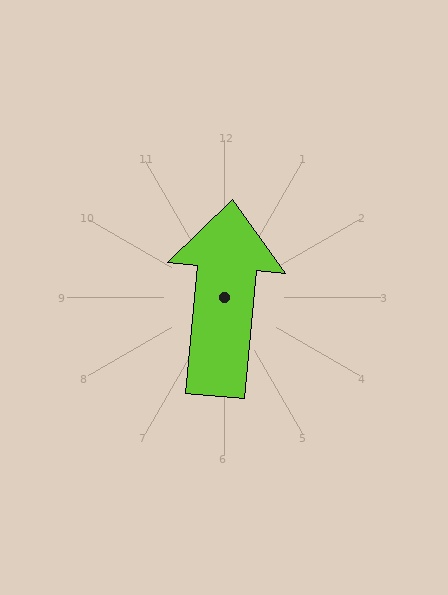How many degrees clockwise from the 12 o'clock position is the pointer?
Approximately 5 degrees.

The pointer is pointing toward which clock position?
Roughly 12 o'clock.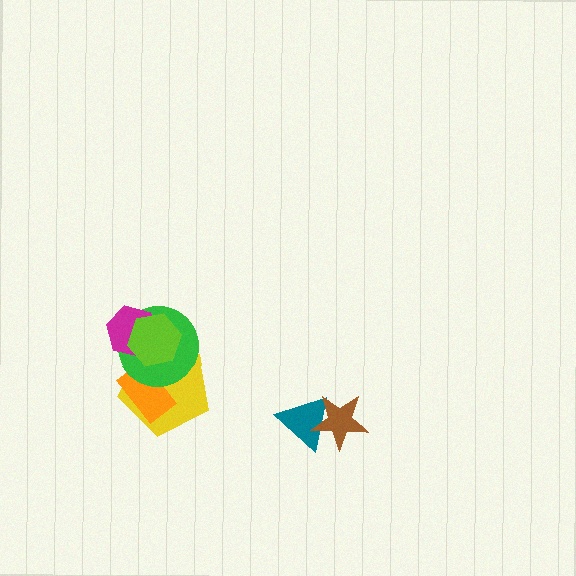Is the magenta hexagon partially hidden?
Yes, it is partially covered by another shape.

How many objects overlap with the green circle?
4 objects overlap with the green circle.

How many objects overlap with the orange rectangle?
2 objects overlap with the orange rectangle.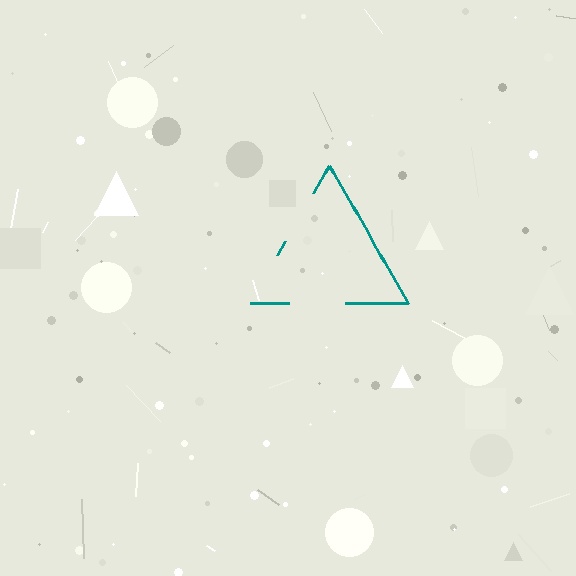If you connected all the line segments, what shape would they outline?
They would outline a triangle.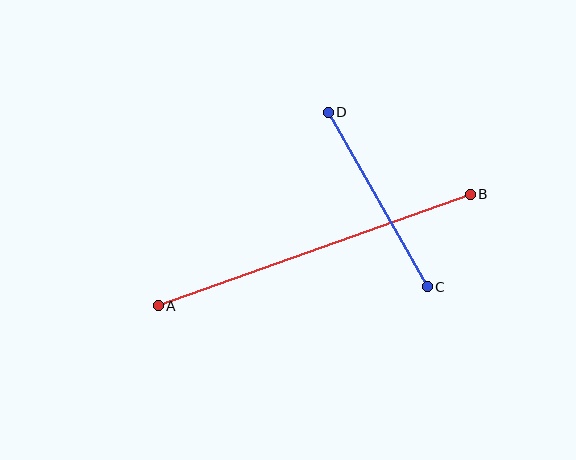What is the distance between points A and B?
The distance is approximately 331 pixels.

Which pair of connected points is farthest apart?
Points A and B are farthest apart.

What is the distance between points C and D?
The distance is approximately 201 pixels.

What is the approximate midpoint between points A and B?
The midpoint is at approximately (314, 250) pixels.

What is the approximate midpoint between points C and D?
The midpoint is at approximately (378, 200) pixels.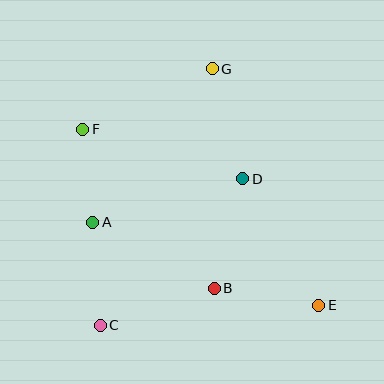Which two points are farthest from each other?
Points E and F are farthest from each other.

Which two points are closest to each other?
Points A and F are closest to each other.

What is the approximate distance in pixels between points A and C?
The distance between A and C is approximately 104 pixels.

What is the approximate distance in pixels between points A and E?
The distance between A and E is approximately 241 pixels.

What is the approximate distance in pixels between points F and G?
The distance between F and G is approximately 143 pixels.